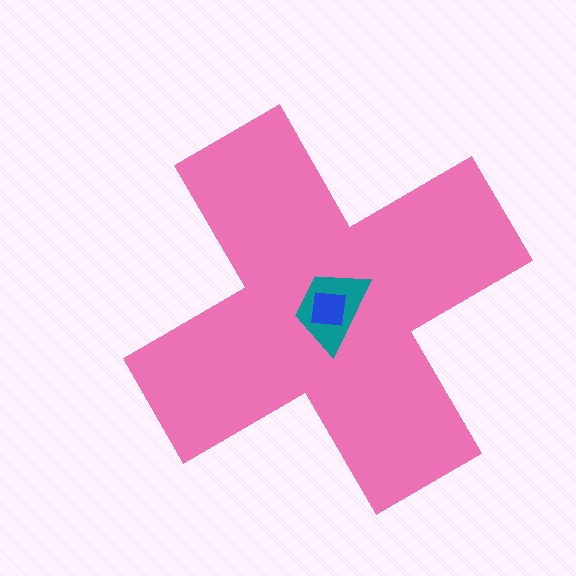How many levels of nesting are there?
3.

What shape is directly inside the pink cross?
The teal trapezoid.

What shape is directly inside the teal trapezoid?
The blue square.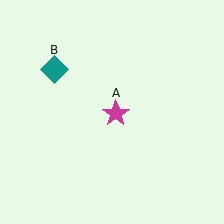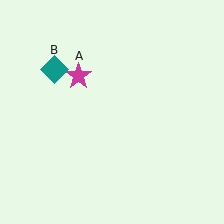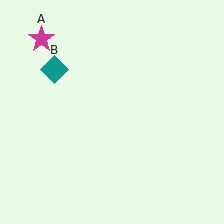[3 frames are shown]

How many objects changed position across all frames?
1 object changed position: magenta star (object A).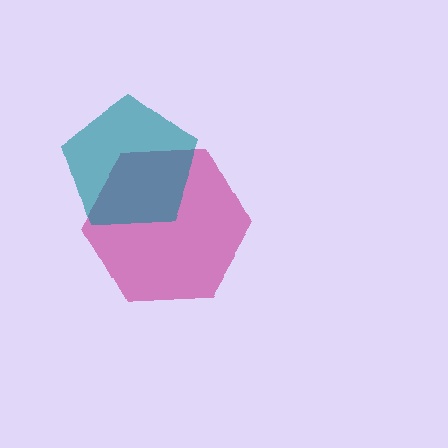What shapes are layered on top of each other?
The layered shapes are: a magenta hexagon, a teal pentagon.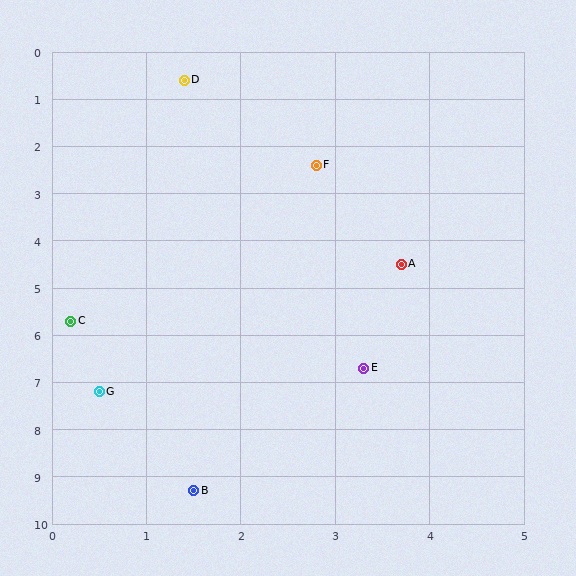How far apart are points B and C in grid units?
Points B and C are about 3.8 grid units apart.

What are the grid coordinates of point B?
Point B is at approximately (1.5, 9.3).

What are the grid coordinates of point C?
Point C is at approximately (0.2, 5.7).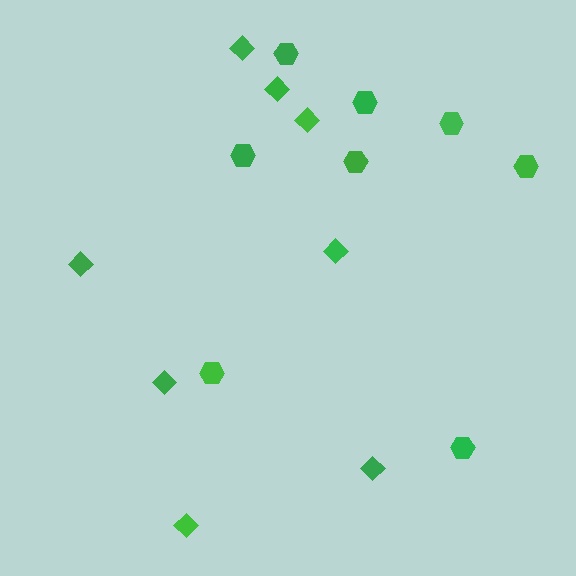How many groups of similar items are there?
There are 2 groups: one group of hexagons (8) and one group of diamonds (8).